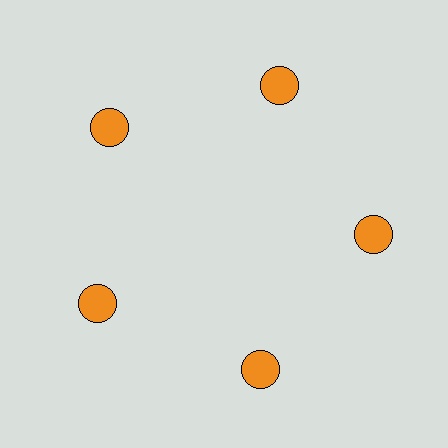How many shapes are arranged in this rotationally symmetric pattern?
There are 5 shapes, arranged in 5 groups of 1.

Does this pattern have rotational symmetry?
Yes, this pattern has 5-fold rotational symmetry. It looks the same after rotating 72 degrees around the center.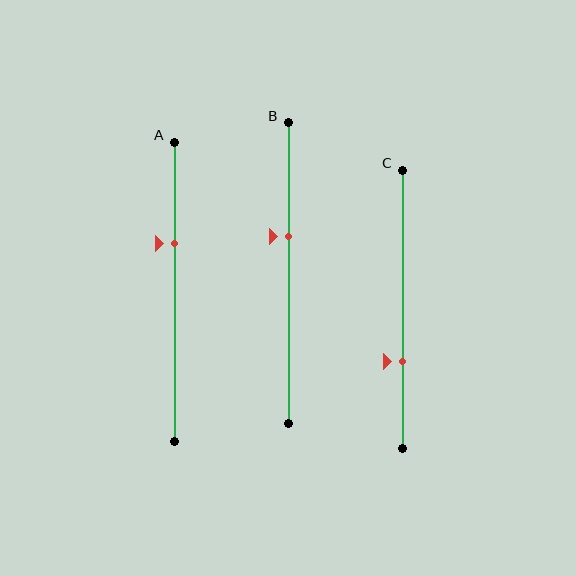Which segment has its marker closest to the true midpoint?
Segment B has its marker closest to the true midpoint.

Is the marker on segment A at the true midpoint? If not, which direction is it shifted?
No, the marker on segment A is shifted upward by about 16% of the segment length.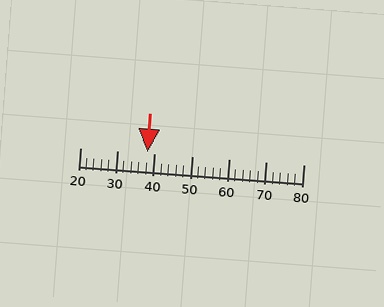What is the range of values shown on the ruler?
The ruler shows values from 20 to 80.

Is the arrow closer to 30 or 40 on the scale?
The arrow is closer to 40.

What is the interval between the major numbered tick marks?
The major tick marks are spaced 10 units apart.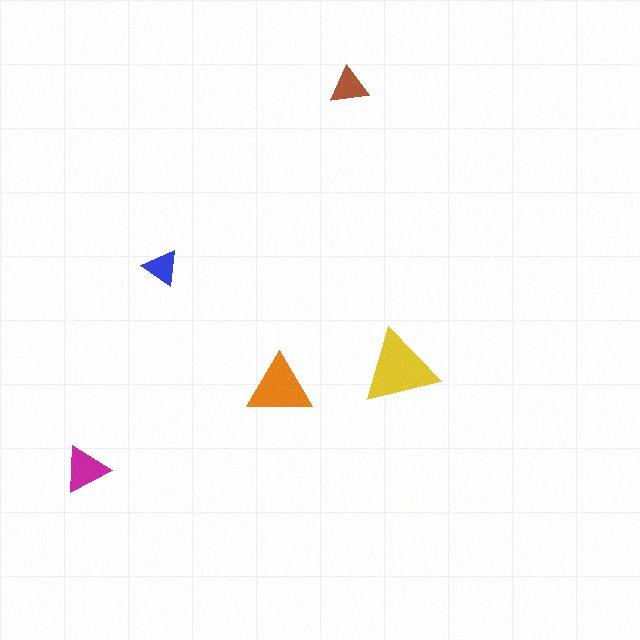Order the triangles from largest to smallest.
the yellow one, the orange one, the magenta one, the brown one, the blue one.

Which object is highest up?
The brown triangle is topmost.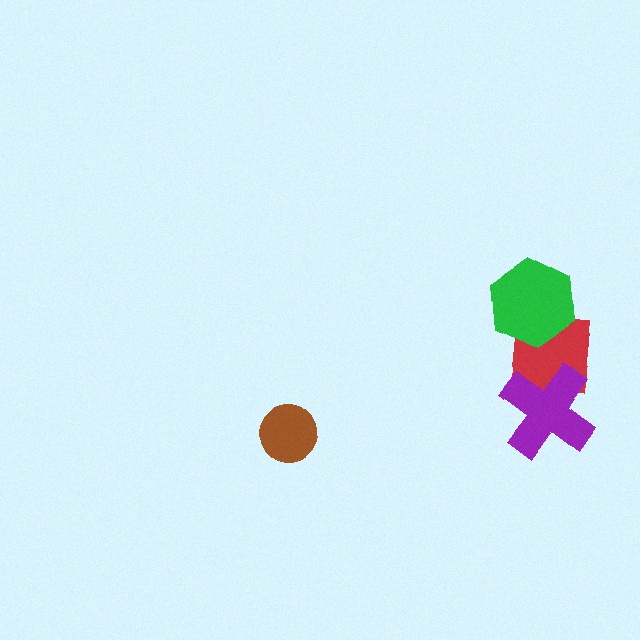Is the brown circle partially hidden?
No, no other shape covers it.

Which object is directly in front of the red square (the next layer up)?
The purple cross is directly in front of the red square.